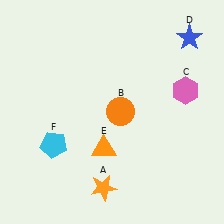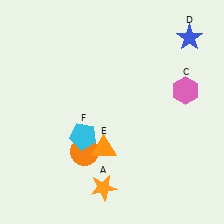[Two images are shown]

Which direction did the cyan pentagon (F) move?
The cyan pentagon (F) moved right.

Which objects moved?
The objects that moved are: the orange circle (B), the cyan pentagon (F).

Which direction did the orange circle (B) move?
The orange circle (B) moved down.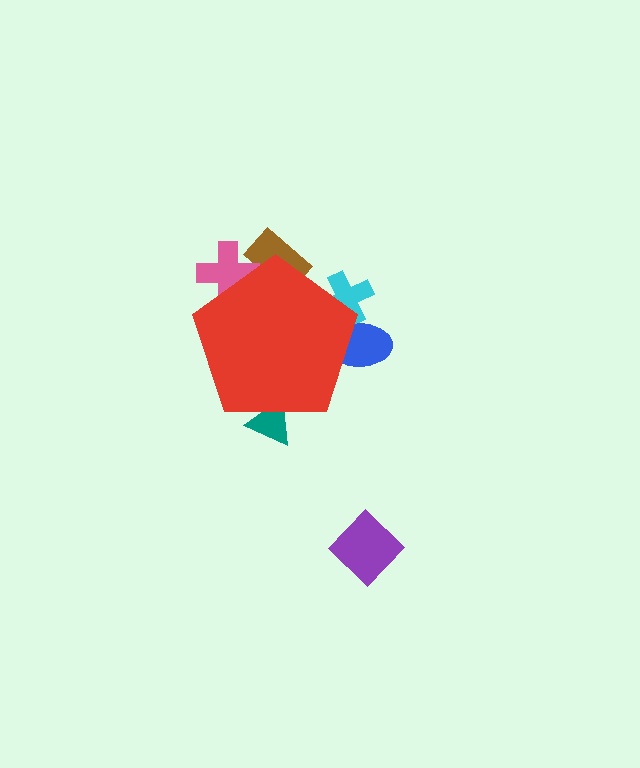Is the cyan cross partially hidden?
Yes, the cyan cross is partially hidden behind the red pentagon.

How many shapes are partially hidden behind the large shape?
5 shapes are partially hidden.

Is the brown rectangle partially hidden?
Yes, the brown rectangle is partially hidden behind the red pentagon.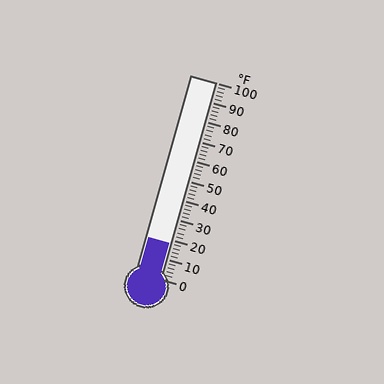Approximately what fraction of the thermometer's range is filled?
The thermometer is filled to approximately 20% of its range.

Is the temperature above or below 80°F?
The temperature is below 80°F.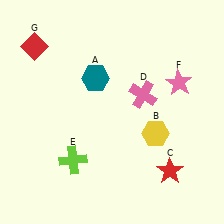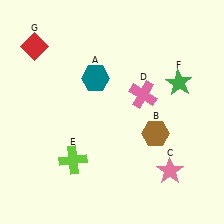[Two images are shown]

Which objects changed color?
B changed from yellow to brown. C changed from red to pink. F changed from pink to green.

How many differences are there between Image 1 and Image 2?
There are 3 differences between the two images.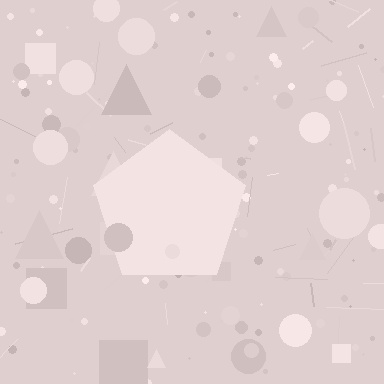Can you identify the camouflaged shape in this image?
The camouflaged shape is a pentagon.